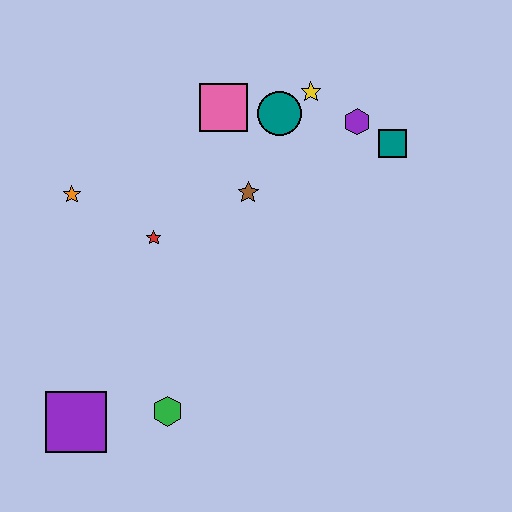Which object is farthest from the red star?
The teal square is farthest from the red star.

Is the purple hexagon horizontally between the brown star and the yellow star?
No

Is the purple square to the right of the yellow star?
No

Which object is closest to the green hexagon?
The purple square is closest to the green hexagon.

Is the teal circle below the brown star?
No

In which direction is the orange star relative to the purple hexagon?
The orange star is to the left of the purple hexagon.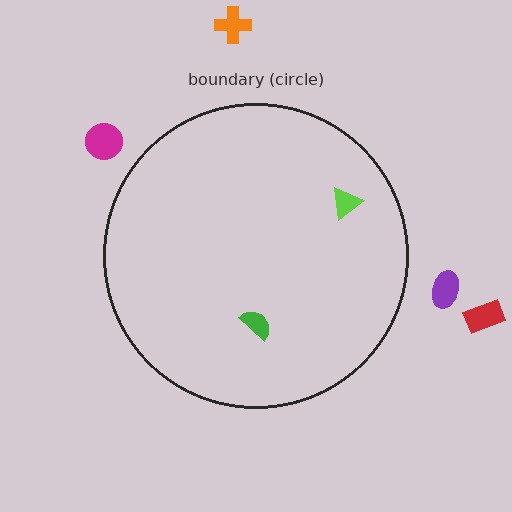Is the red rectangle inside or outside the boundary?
Outside.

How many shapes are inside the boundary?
2 inside, 4 outside.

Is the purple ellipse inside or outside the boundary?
Outside.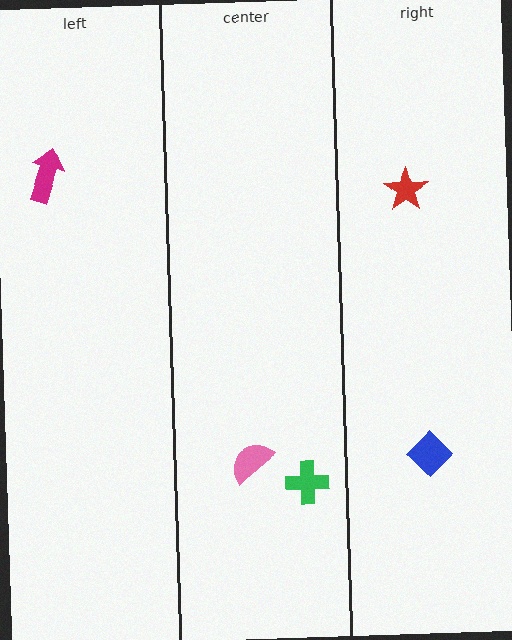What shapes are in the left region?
The magenta arrow.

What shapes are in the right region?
The red star, the blue diamond.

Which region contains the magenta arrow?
The left region.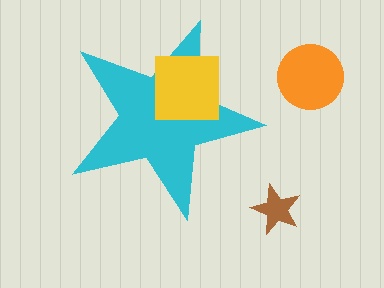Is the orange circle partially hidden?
No, the orange circle is fully visible.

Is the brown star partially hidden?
No, the brown star is fully visible.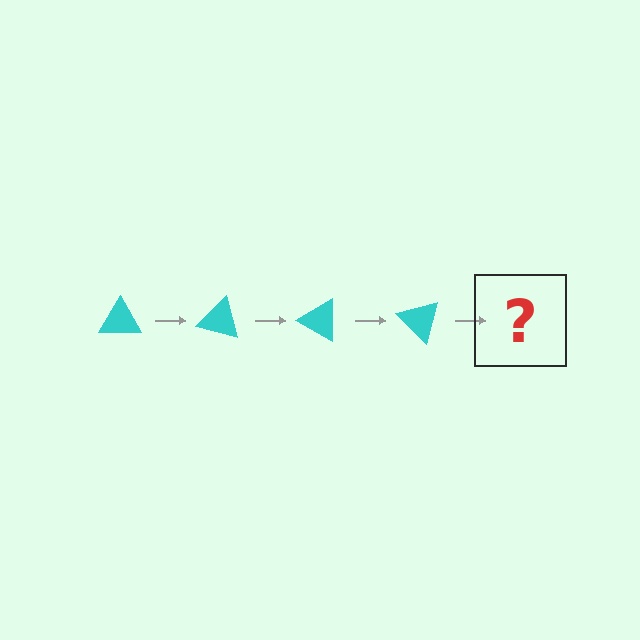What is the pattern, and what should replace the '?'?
The pattern is that the triangle rotates 15 degrees each step. The '?' should be a cyan triangle rotated 60 degrees.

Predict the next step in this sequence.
The next step is a cyan triangle rotated 60 degrees.